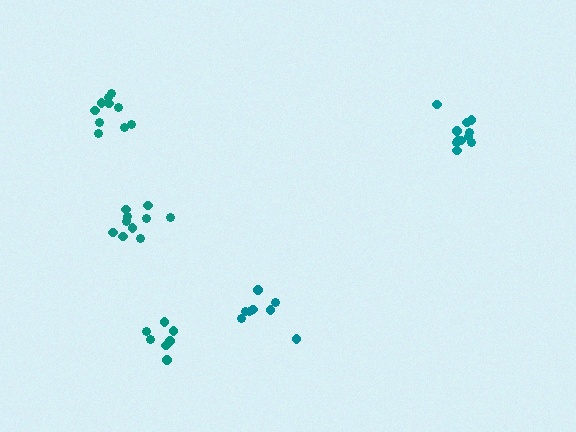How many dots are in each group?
Group 1: 12 dots, Group 2: 10 dots, Group 3: 7 dots, Group 4: 10 dots, Group 5: 8 dots (47 total).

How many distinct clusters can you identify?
There are 5 distinct clusters.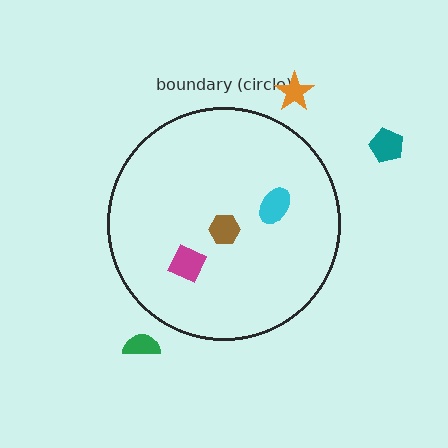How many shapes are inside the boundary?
3 inside, 3 outside.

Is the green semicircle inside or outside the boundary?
Outside.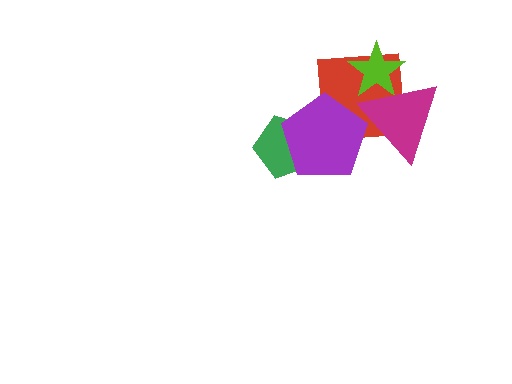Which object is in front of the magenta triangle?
The purple pentagon is in front of the magenta triangle.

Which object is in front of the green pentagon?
The purple pentagon is in front of the green pentagon.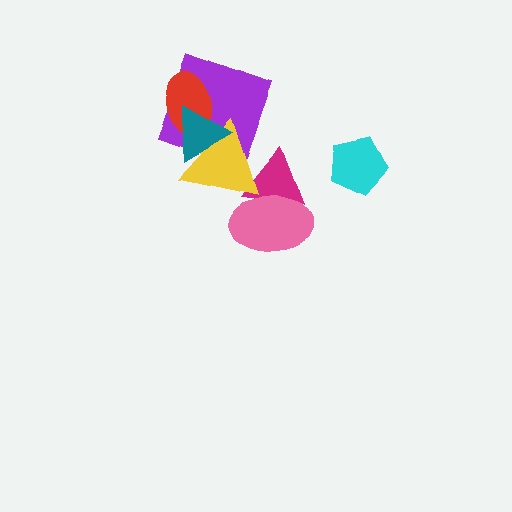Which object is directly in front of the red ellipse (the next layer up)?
The yellow triangle is directly in front of the red ellipse.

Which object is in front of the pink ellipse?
The yellow triangle is in front of the pink ellipse.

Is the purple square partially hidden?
Yes, it is partially covered by another shape.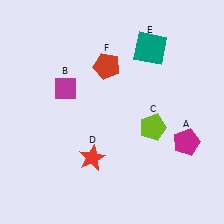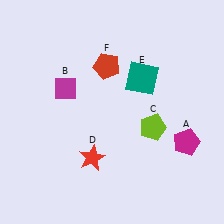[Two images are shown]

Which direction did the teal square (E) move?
The teal square (E) moved down.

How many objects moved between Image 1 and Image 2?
1 object moved between the two images.